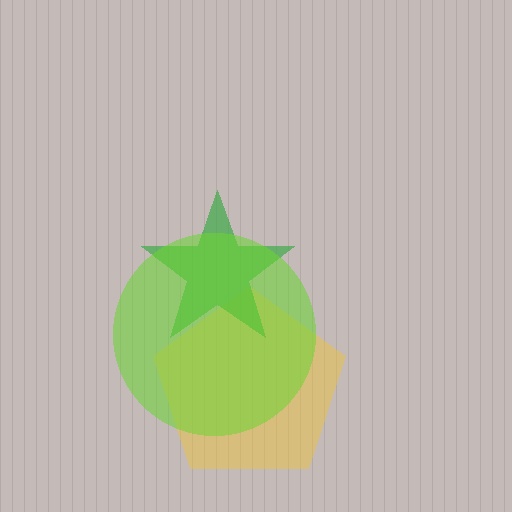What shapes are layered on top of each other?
The layered shapes are: a yellow pentagon, a green star, a lime circle.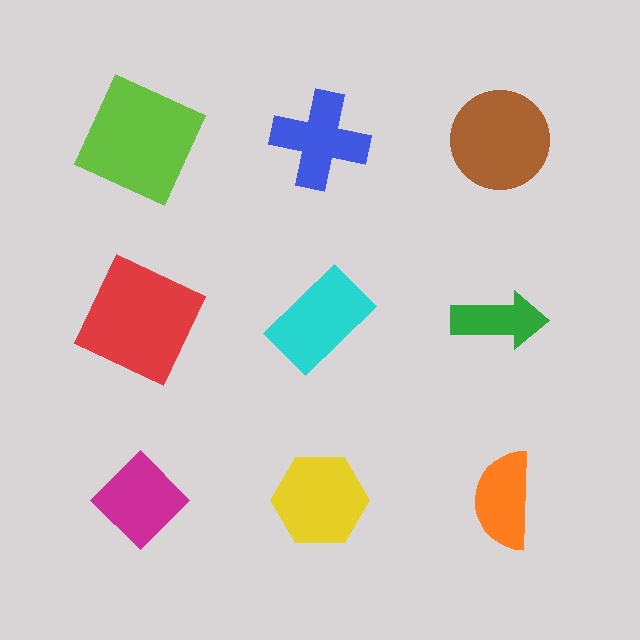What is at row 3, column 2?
A yellow hexagon.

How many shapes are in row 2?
3 shapes.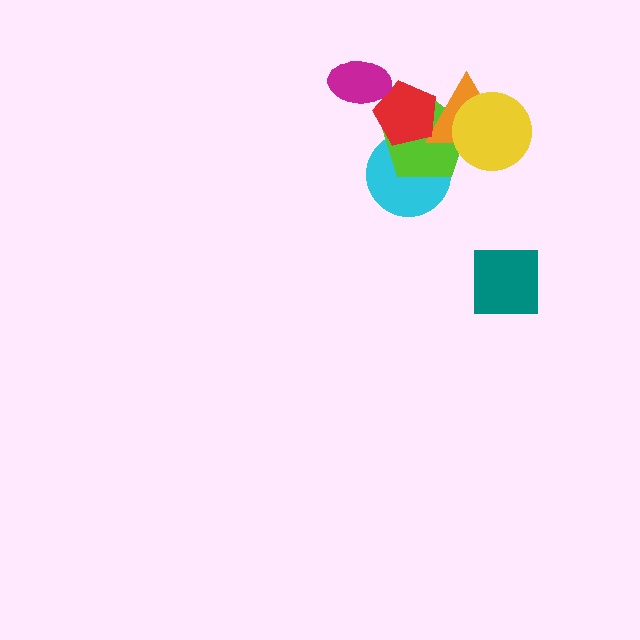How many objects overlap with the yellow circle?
2 objects overlap with the yellow circle.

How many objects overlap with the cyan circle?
2 objects overlap with the cyan circle.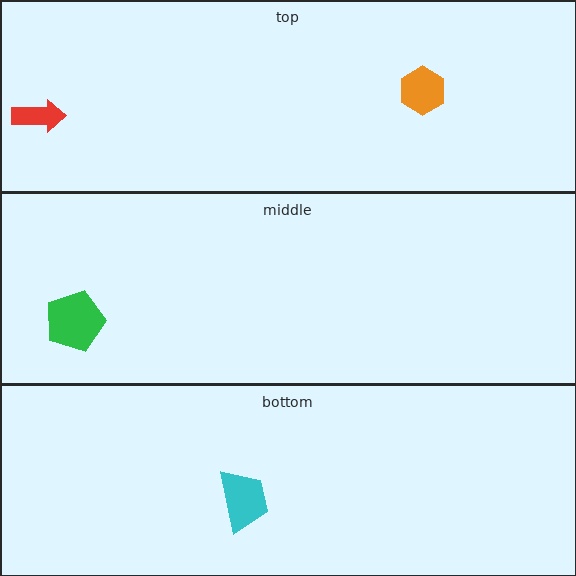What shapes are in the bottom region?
The cyan trapezoid.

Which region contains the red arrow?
The top region.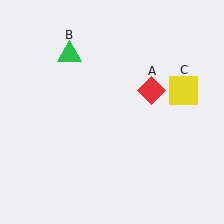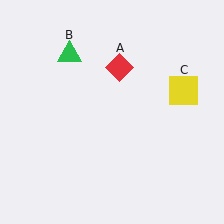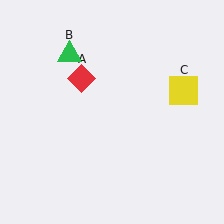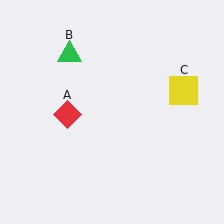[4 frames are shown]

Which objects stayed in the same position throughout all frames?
Green triangle (object B) and yellow square (object C) remained stationary.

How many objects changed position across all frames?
1 object changed position: red diamond (object A).